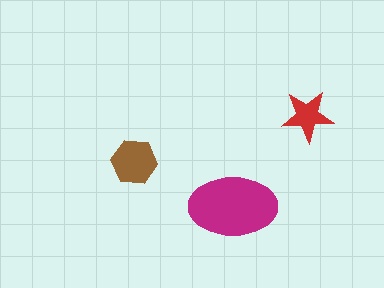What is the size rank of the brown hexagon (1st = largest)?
2nd.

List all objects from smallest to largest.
The red star, the brown hexagon, the magenta ellipse.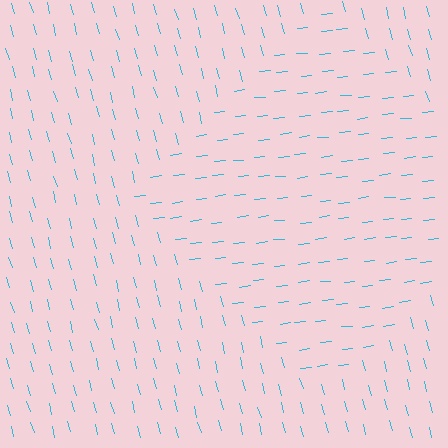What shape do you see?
I see a diamond.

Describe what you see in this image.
The image is filled with small cyan line segments. A diamond region in the image has lines oriented differently from the surrounding lines, creating a visible texture boundary.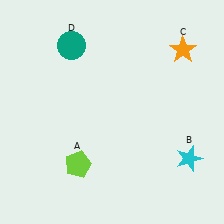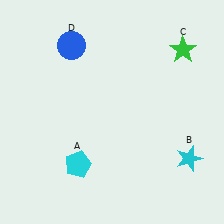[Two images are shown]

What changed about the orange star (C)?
In Image 1, C is orange. In Image 2, it changed to green.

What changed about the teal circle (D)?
In Image 1, D is teal. In Image 2, it changed to blue.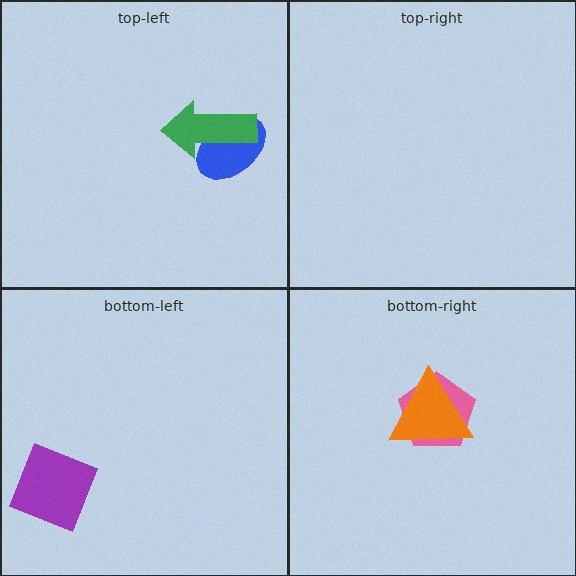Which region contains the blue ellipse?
The top-left region.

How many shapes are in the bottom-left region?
1.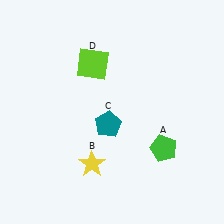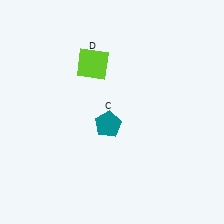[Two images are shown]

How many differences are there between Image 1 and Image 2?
There are 2 differences between the two images.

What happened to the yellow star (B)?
The yellow star (B) was removed in Image 2. It was in the bottom-left area of Image 1.